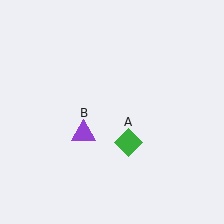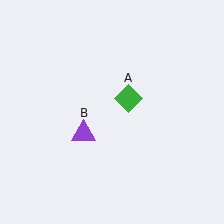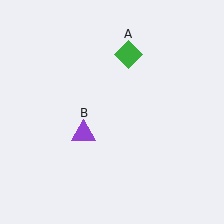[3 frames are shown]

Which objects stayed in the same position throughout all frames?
Purple triangle (object B) remained stationary.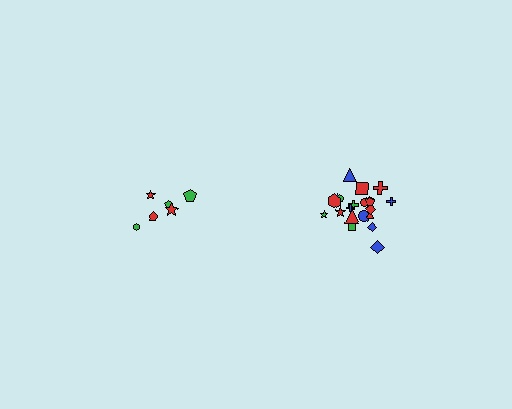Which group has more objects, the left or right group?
The right group.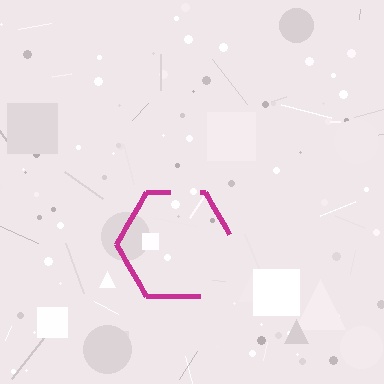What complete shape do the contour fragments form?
The contour fragments form a hexagon.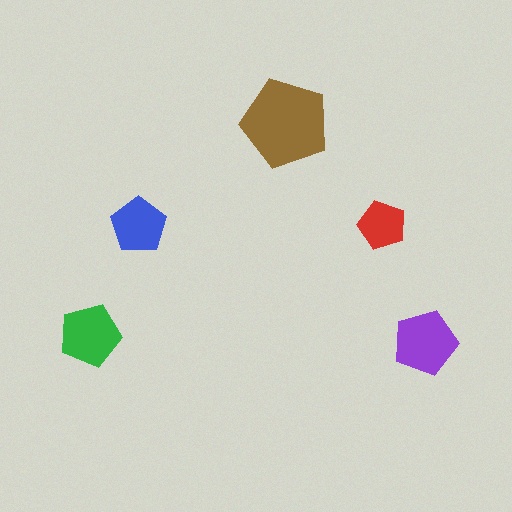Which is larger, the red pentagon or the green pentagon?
The green one.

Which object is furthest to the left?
The green pentagon is leftmost.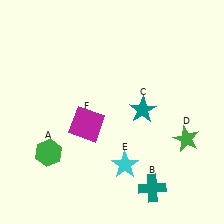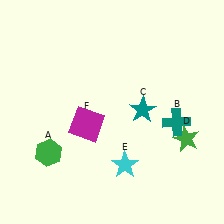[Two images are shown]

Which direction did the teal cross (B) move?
The teal cross (B) moved up.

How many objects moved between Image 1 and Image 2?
1 object moved between the two images.